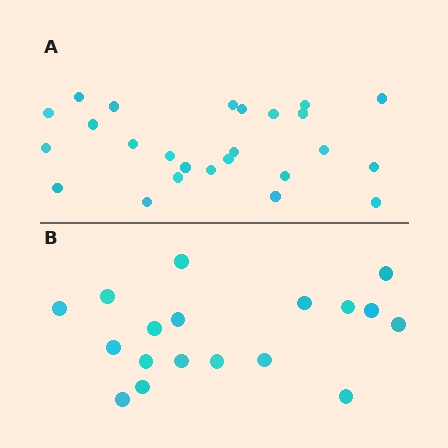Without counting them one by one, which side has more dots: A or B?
Region A (the top region) has more dots.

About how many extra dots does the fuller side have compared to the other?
Region A has roughly 8 or so more dots than region B.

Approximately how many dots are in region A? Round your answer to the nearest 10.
About 20 dots. (The exact count is 25, which rounds to 20.)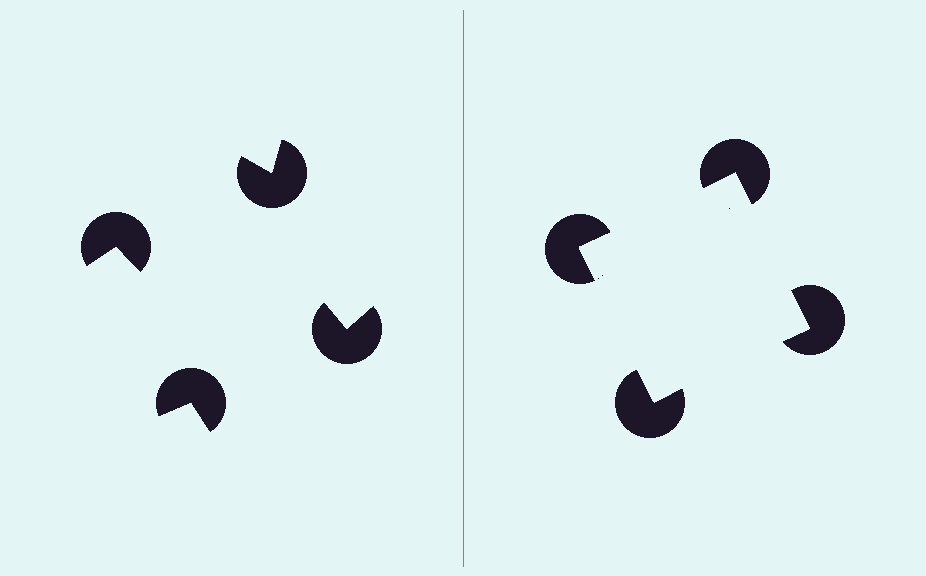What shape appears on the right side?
An illusory square.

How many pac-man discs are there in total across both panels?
8 — 4 on each side.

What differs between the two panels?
The pac-man discs are positioned identically on both sides; only the wedge orientations differ. On the right they align to a square; on the left they are misaligned.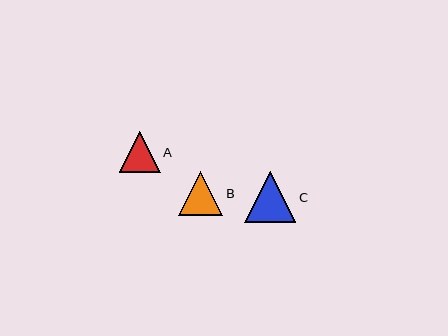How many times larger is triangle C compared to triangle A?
Triangle C is approximately 1.2 times the size of triangle A.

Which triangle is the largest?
Triangle C is the largest with a size of approximately 51 pixels.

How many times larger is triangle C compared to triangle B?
Triangle C is approximately 1.2 times the size of triangle B.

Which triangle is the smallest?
Triangle A is the smallest with a size of approximately 41 pixels.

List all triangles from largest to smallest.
From largest to smallest: C, B, A.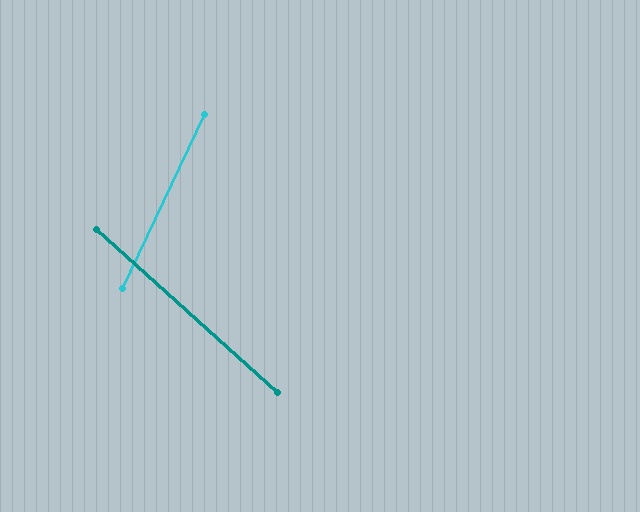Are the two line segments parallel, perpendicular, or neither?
Neither parallel nor perpendicular — they differ by about 73°.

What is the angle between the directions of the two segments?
Approximately 73 degrees.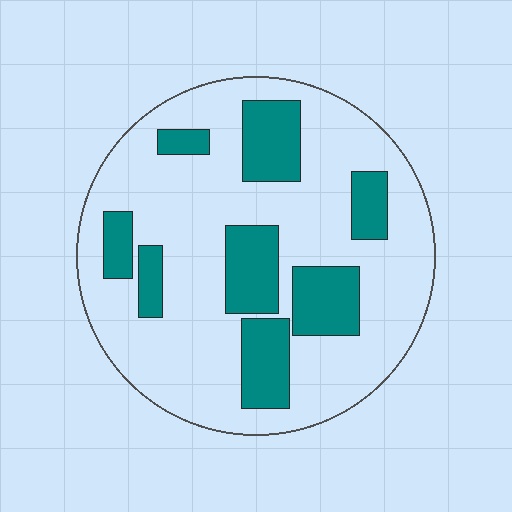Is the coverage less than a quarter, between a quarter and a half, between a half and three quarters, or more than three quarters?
Between a quarter and a half.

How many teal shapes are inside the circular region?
8.